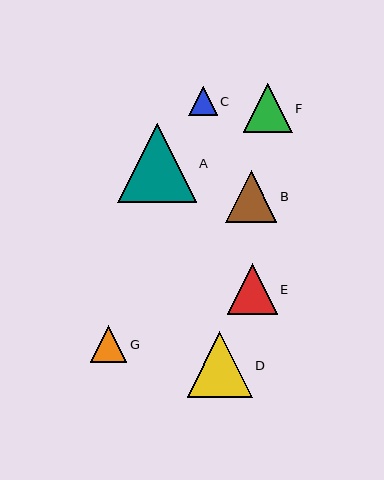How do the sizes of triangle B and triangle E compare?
Triangle B and triangle E are approximately the same size.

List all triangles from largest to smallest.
From largest to smallest: A, D, B, E, F, G, C.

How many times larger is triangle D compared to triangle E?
Triangle D is approximately 1.3 times the size of triangle E.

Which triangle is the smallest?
Triangle C is the smallest with a size of approximately 29 pixels.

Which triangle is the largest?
Triangle A is the largest with a size of approximately 78 pixels.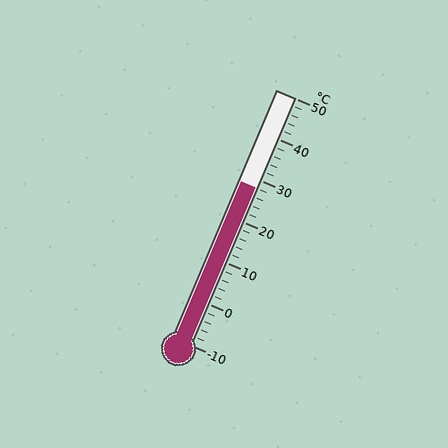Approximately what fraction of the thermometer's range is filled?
The thermometer is filled to approximately 65% of its range.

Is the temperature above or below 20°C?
The temperature is above 20°C.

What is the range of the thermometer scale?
The thermometer scale ranges from -10°C to 50°C.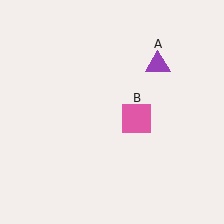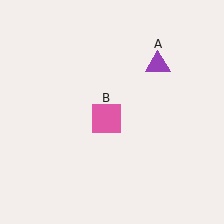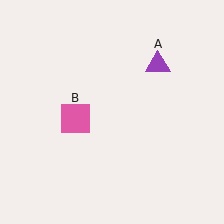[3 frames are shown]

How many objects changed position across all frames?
1 object changed position: pink square (object B).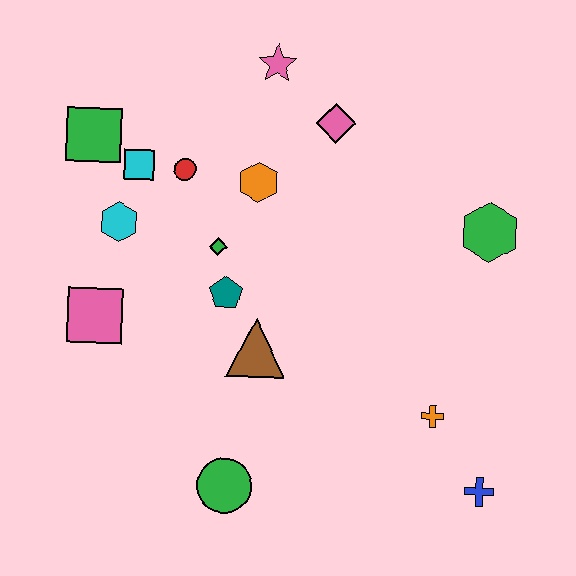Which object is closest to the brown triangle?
The teal pentagon is closest to the brown triangle.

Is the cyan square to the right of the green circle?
No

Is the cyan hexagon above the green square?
No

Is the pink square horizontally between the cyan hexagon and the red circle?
No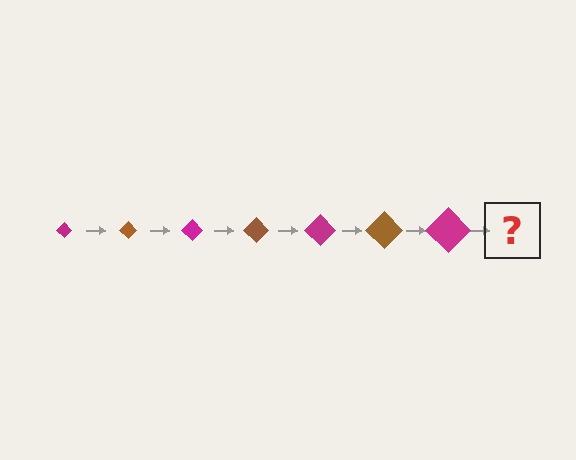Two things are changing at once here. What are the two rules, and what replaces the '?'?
The two rules are that the diamond grows larger each step and the color cycles through magenta and brown. The '?' should be a brown diamond, larger than the previous one.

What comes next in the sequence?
The next element should be a brown diamond, larger than the previous one.